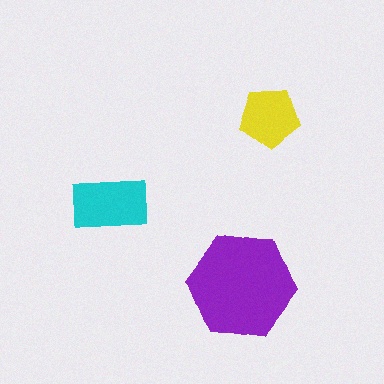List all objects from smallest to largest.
The yellow pentagon, the cyan rectangle, the purple hexagon.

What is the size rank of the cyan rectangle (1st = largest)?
2nd.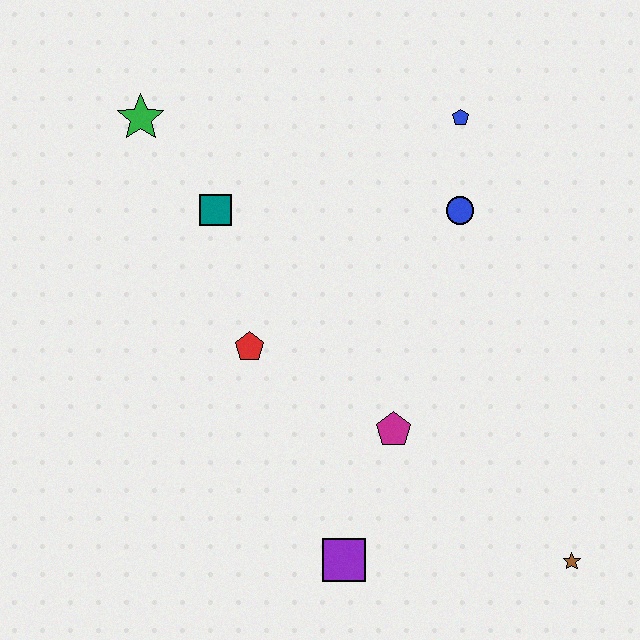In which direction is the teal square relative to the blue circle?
The teal square is to the left of the blue circle.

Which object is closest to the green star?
The teal square is closest to the green star.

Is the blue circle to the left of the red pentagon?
No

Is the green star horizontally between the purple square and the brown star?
No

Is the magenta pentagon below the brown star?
No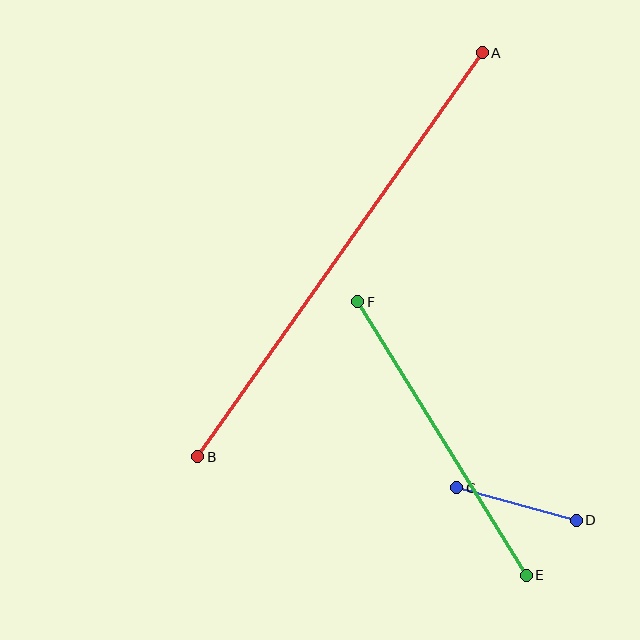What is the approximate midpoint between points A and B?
The midpoint is at approximately (340, 255) pixels.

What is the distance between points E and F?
The distance is approximately 321 pixels.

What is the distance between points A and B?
The distance is approximately 494 pixels.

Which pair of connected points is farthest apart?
Points A and B are farthest apart.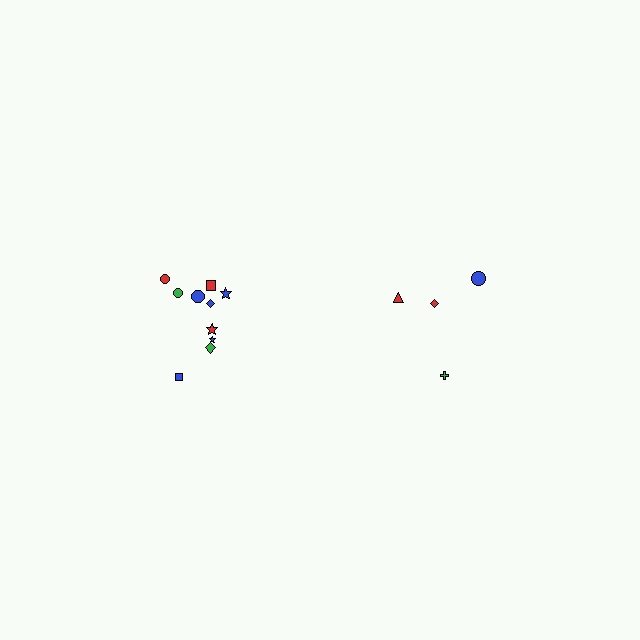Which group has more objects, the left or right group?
The left group.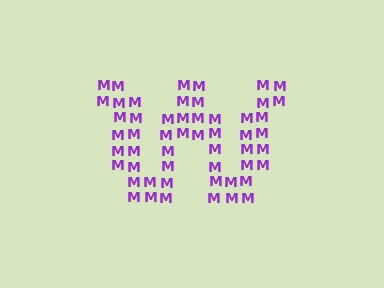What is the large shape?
The large shape is the letter W.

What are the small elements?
The small elements are letter M's.